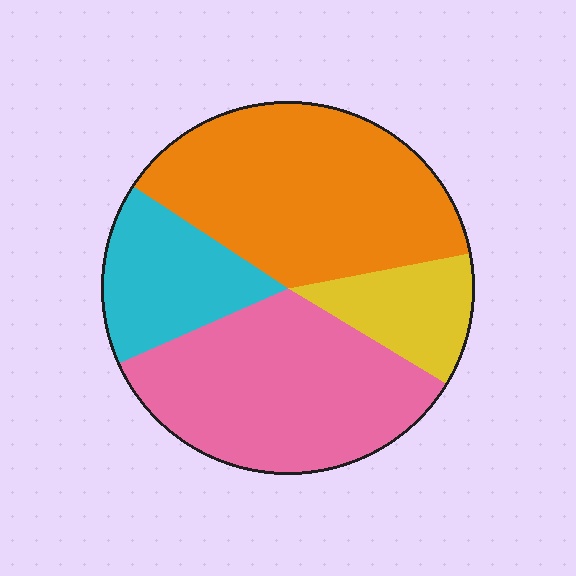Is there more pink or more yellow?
Pink.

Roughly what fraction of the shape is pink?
Pink takes up about one third (1/3) of the shape.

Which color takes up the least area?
Yellow, at roughly 10%.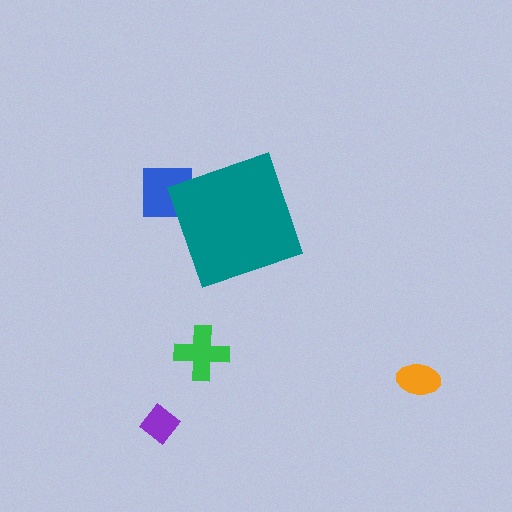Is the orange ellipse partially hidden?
No, the orange ellipse is fully visible.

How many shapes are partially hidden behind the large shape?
1 shape is partially hidden.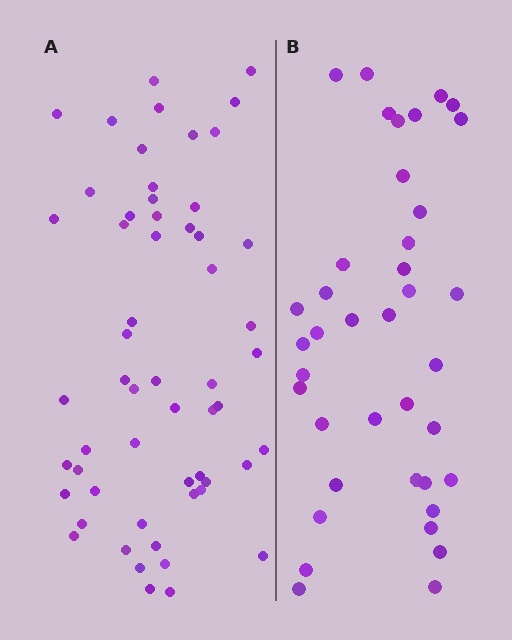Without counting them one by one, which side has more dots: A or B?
Region A (the left region) has more dots.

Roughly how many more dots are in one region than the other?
Region A has approximately 20 more dots than region B.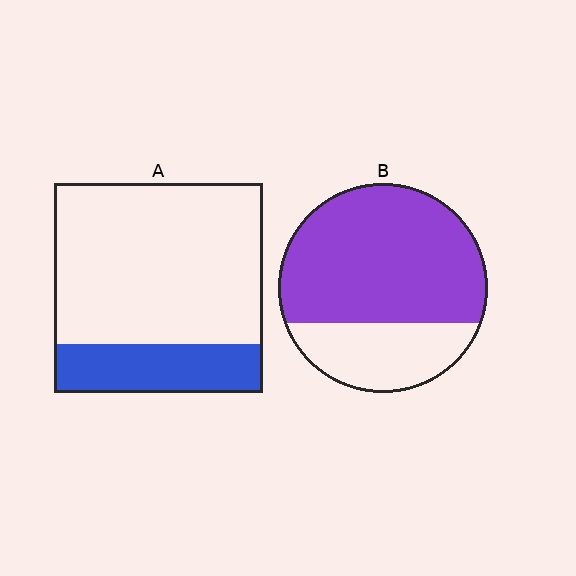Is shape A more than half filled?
No.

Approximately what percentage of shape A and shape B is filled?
A is approximately 25% and B is approximately 70%.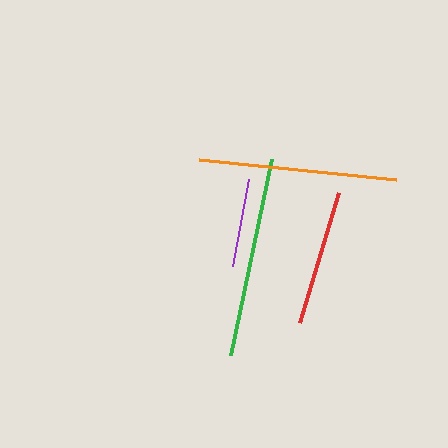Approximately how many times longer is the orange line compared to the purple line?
The orange line is approximately 2.2 times the length of the purple line.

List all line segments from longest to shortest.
From longest to shortest: green, orange, red, purple.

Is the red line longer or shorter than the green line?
The green line is longer than the red line.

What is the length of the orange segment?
The orange segment is approximately 199 pixels long.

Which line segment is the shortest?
The purple line is the shortest at approximately 89 pixels.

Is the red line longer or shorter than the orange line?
The orange line is longer than the red line.